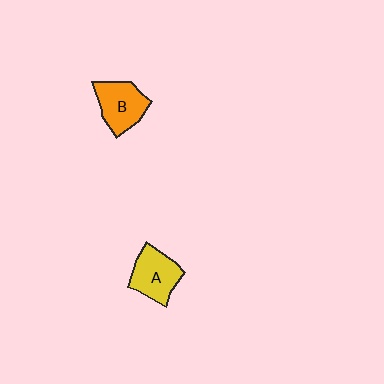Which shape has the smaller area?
Shape A (yellow).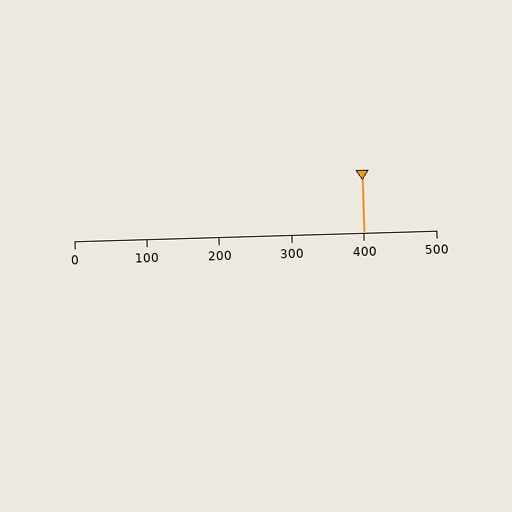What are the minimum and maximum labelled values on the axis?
The axis runs from 0 to 500.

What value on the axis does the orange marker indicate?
The marker indicates approximately 400.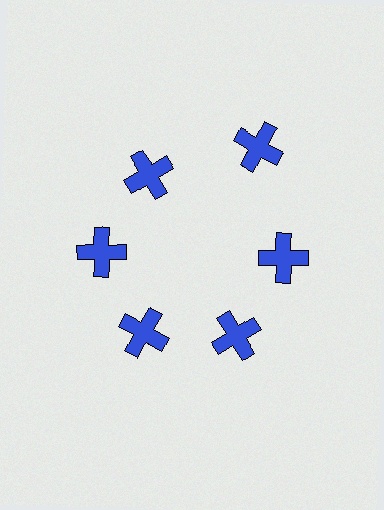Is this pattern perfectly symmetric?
No. The 6 blue crosses are arranged in a ring, but one element near the 1 o'clock position is pushed outward from the center, breaking the 6-fold rotational symmetry.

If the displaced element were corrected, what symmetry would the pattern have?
It would have 6-fold rotational symmetry — the pattern would map onto itself every 60 degrees.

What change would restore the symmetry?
The symmetry would be restored by moving it inward, back onto the ring so that all 6 crosses sit at equal angles and equal distance from the center.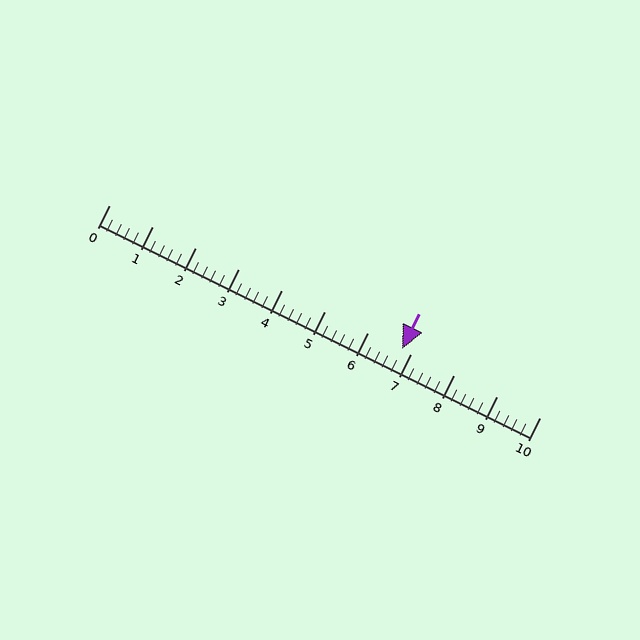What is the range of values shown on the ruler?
The ruler shows values from 0 to 10.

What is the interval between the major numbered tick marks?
The major tick marks are spaced 1 units apart.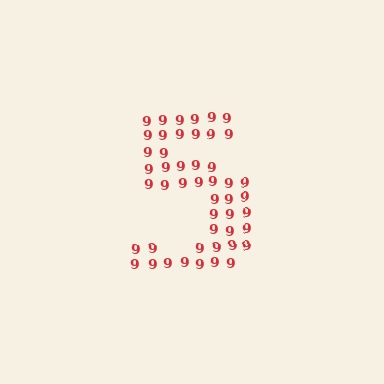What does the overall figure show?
The overall figure shows the digit 5.